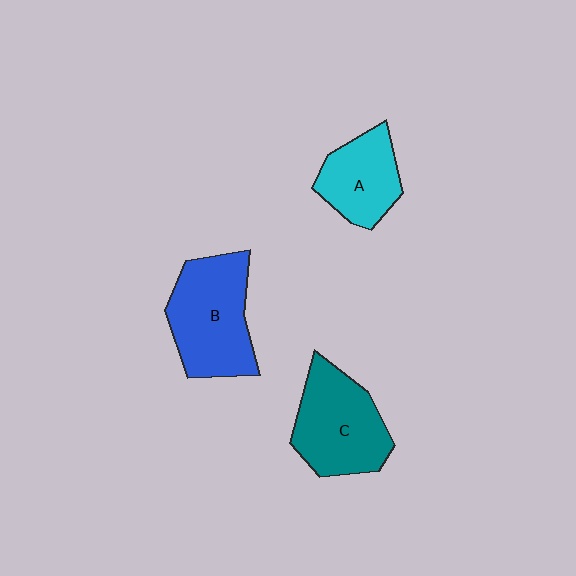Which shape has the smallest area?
Shape A (cyan).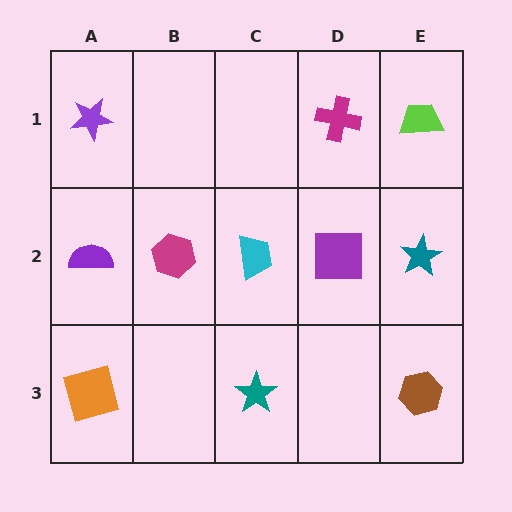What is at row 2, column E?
A teal star.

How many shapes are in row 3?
3 shapes.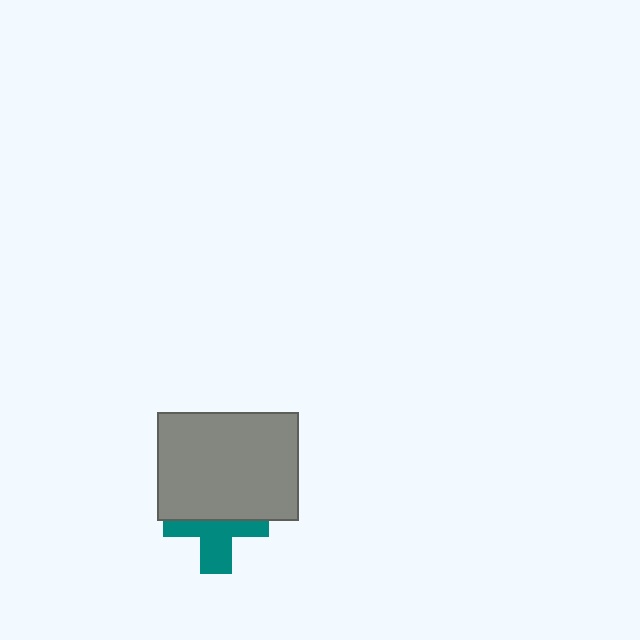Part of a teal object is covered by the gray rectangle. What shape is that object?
It is a cross.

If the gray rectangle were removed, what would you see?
You would see the complete teal cross.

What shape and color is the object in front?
The object in front is a gray rectangle.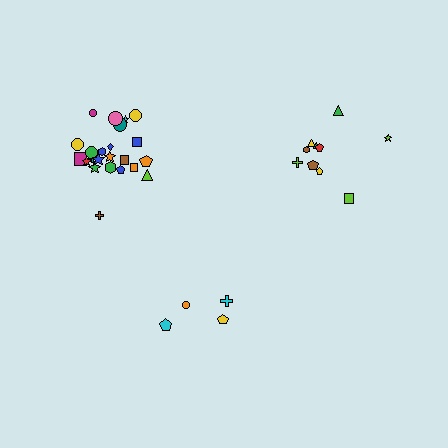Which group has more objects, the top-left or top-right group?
The top-left group.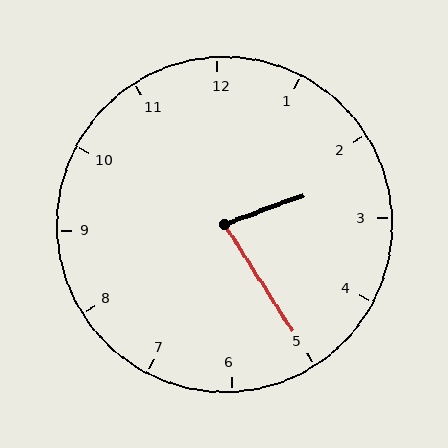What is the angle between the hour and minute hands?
Approximately 78 degrees.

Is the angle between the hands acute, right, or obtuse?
It is acute.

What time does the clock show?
2:25.